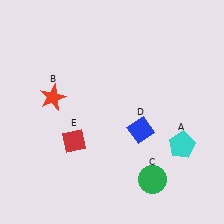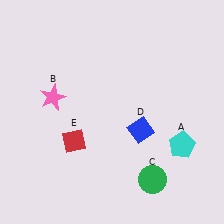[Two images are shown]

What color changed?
The star (B) changed from red in Image 1 to pink in Image 2.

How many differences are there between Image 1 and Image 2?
There is 1 difference between the two images.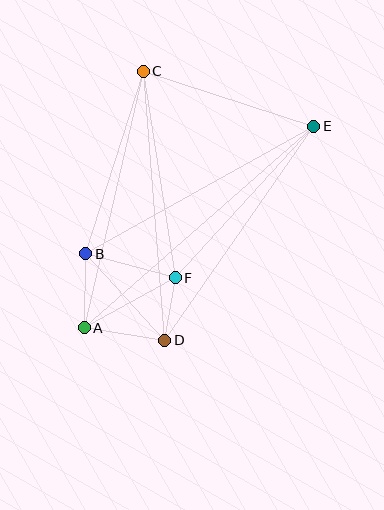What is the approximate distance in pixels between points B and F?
The distance between B and F is approximately 92 pixels.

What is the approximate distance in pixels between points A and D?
The distance between A and D is approximately 82 pixels.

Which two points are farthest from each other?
Points A and E are farthest from each other.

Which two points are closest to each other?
Points D and F are closest to each other.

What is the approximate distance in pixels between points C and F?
The distance between C and F is approximately 209 pixels.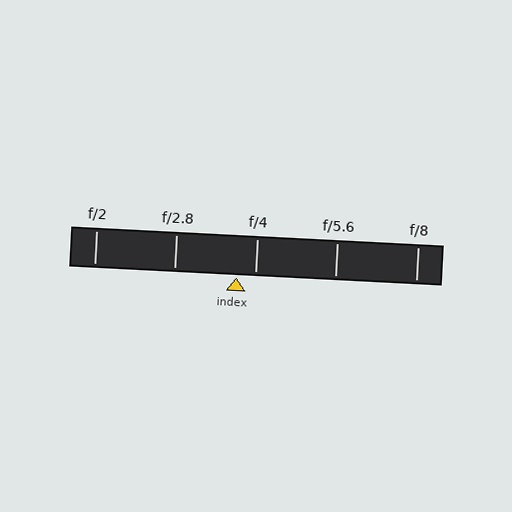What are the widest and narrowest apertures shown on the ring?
The widest aperture shown is f/2 and the narrowest is f/8.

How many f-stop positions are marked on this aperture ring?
There are 5 f-stop positions marked.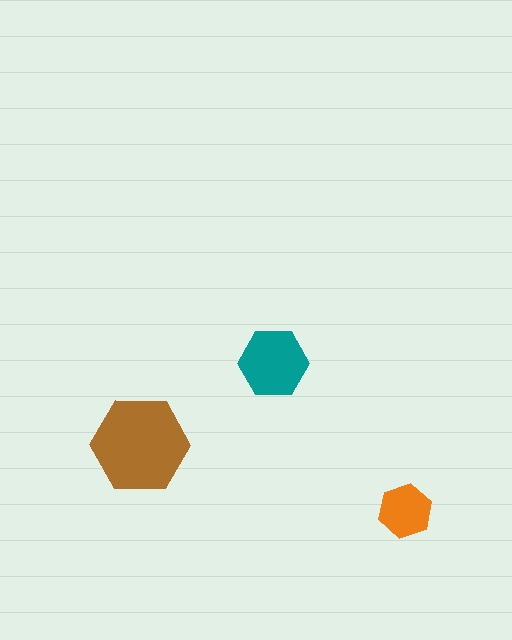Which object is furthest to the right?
The orange hexagon is rightmost.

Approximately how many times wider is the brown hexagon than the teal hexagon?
About 1.5 times wider.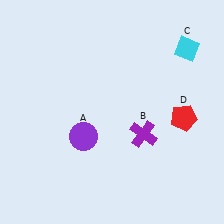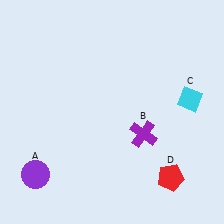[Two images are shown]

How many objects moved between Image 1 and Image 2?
3 objects moved between the two images.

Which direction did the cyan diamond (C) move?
The cyan diamond (C) moved down.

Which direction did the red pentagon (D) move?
The red pentagon (D) moved down.